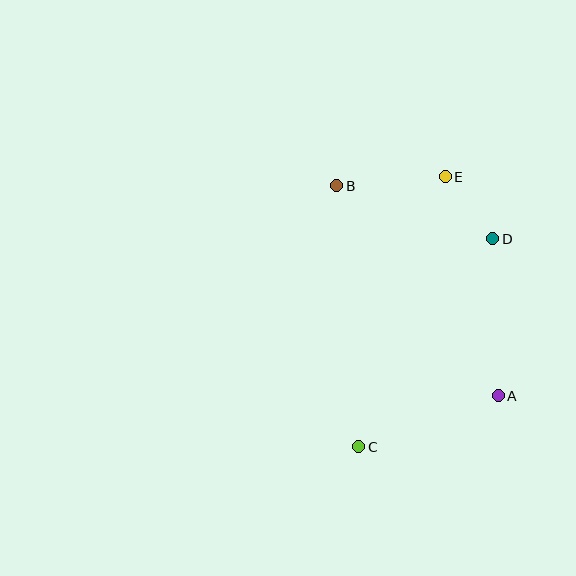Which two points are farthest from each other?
Points C and E are farthest from each other.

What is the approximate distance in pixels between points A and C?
The distance between A and C is approximately 148 pixels.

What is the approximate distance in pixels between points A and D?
The distance between A and D is approximately 157 pixels.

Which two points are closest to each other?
Points D and E are closest to each other.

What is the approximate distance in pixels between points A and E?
The distance between A and E is approximately 225 pixels.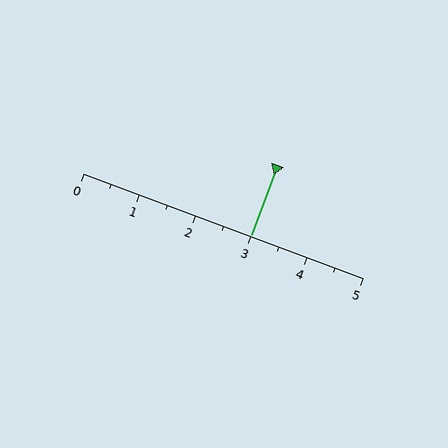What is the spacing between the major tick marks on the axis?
The major ticks are spaced 1 apart.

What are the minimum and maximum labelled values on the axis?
The axis runs from 0 to 5.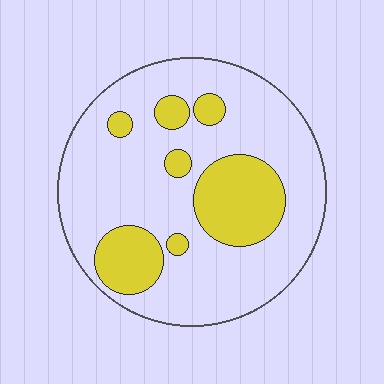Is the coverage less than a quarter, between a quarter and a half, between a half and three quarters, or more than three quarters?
Less than a quarter.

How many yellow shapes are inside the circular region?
7.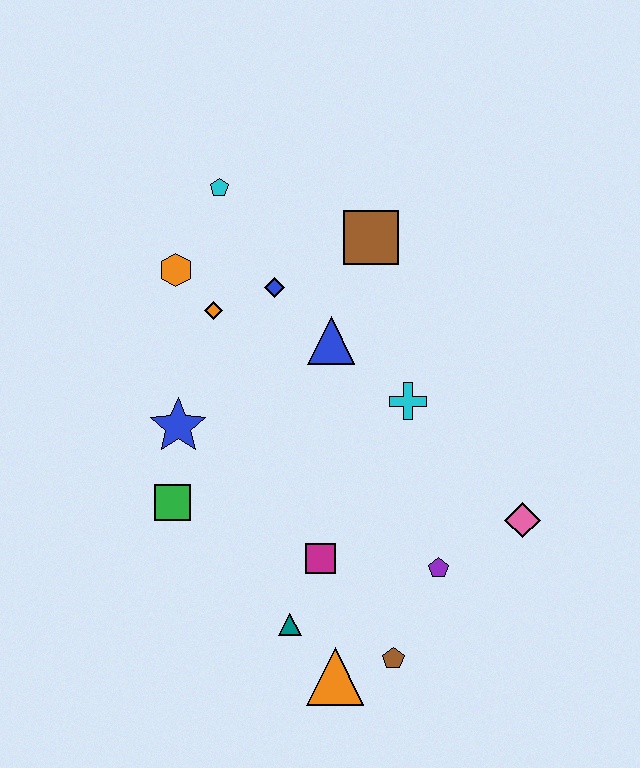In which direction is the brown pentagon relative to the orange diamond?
The brown pentagon is below the orange diamond.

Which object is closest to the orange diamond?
The orange hexagon is closest to the orange diamond.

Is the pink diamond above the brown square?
No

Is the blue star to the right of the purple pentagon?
No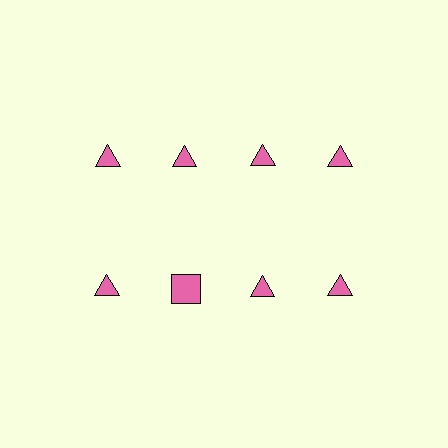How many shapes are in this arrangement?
There are 8 shapes arranged in a grid pattern.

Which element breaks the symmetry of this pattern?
The pink square in the second row, second from left column breaks the symmetry. All other shapes are pink triangles.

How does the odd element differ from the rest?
It has a different shape: square instead of triangle.